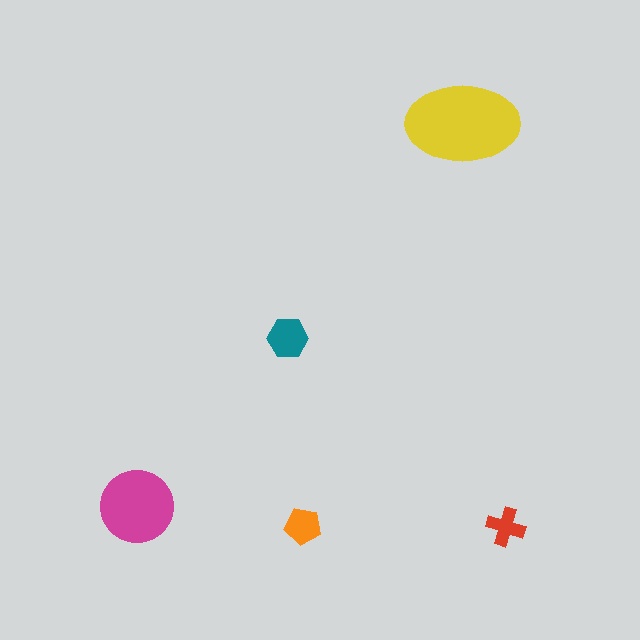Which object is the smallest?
The red cross.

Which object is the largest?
The yellow ellipse.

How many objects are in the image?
There are 5 objects in the image.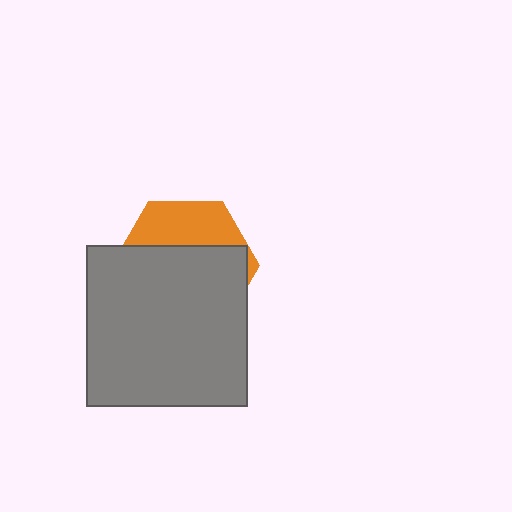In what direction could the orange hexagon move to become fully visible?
The orange hexagon could move up. That would shift it out from behind the gray square entirely.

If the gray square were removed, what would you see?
You would see the complete orange hexagon.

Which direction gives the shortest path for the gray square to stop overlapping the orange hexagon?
Moving down gives the shortest separation.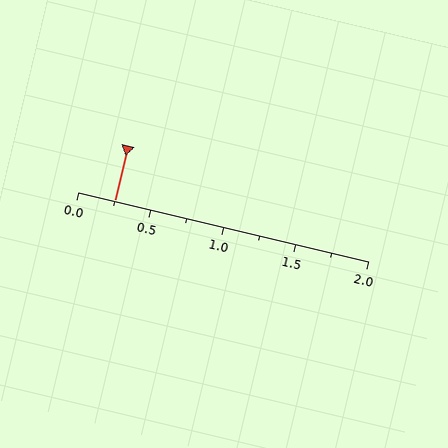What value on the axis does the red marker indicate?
The marker indicates approximately 0.25.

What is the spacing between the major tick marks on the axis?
The major ticks are spaced 0.5 apart.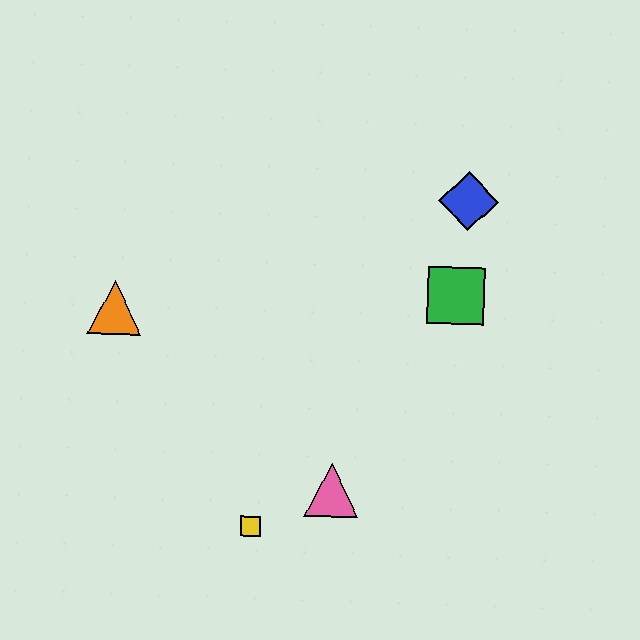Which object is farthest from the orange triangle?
The blue diamond is farthest from the orange triangle.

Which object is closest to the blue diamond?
The green square is closest to the blue diamond.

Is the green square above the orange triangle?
Yes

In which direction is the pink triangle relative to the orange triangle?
The pink triangle is to the right of the orange triangle.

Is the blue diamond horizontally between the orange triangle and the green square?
No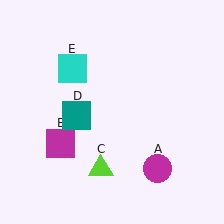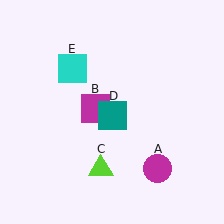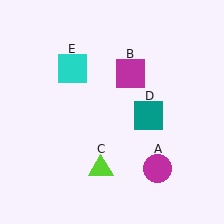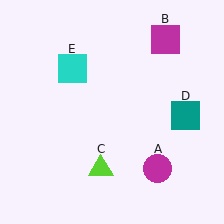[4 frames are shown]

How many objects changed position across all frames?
2 objects changed position: magenta square (object B), teal square (object D).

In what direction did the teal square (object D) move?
The teal square (object D) moved right.